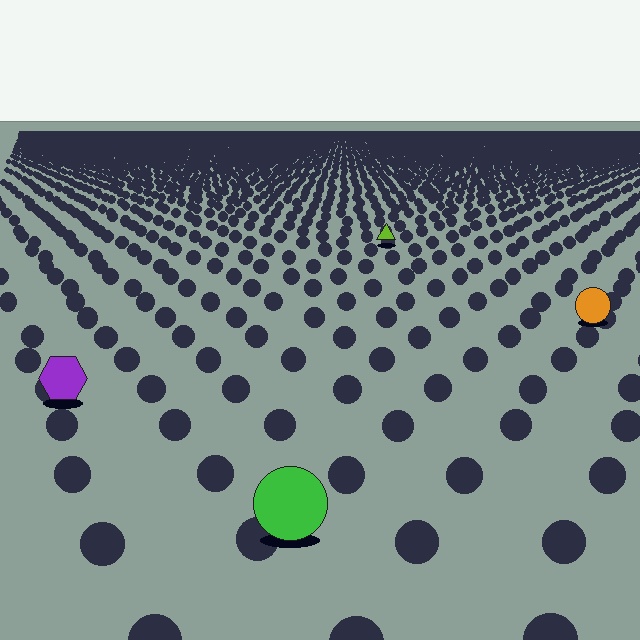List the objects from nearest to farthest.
From nearest to farthest: the green circle, the purple hexagon, the orange circle, the lime triangle.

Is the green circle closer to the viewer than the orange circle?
Yes. The green circle is closer — you can tell from the texture gradient: the ground texture is coarser near it.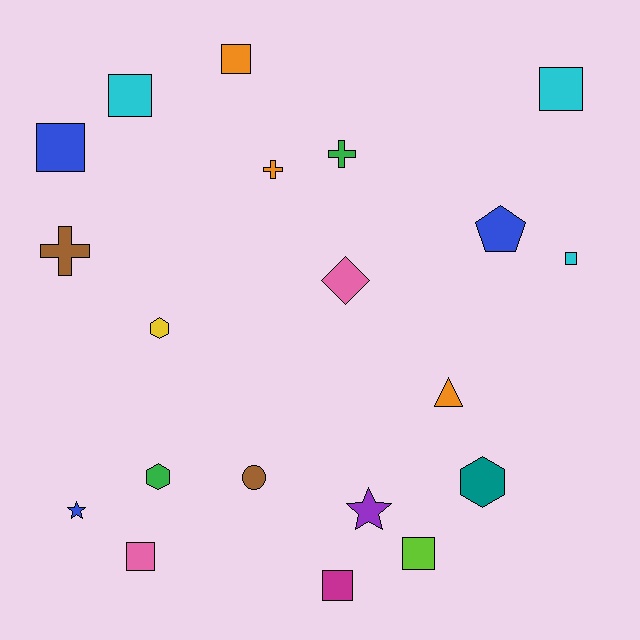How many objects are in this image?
There are 20 objects.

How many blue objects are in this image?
There are 3 blue objects.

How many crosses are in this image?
There are 3 crosses.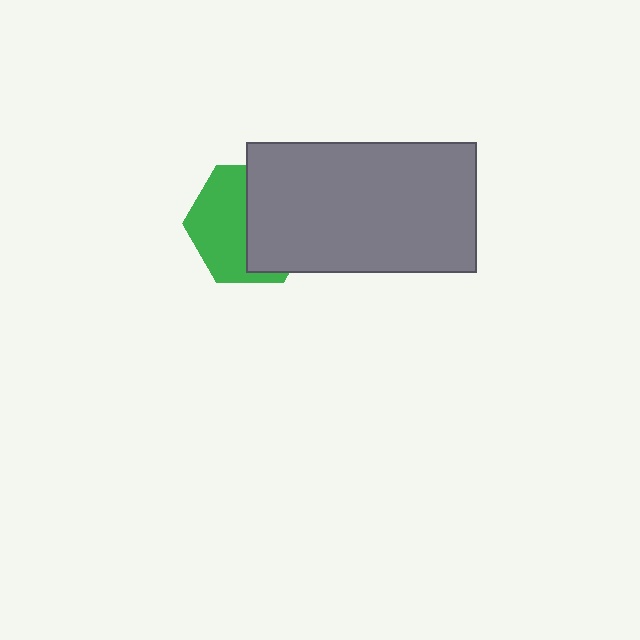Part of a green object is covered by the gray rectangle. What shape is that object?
It is a hexagon.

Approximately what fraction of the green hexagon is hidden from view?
Roughly 51% of the green hexagon is hidden behind the gray rectangle.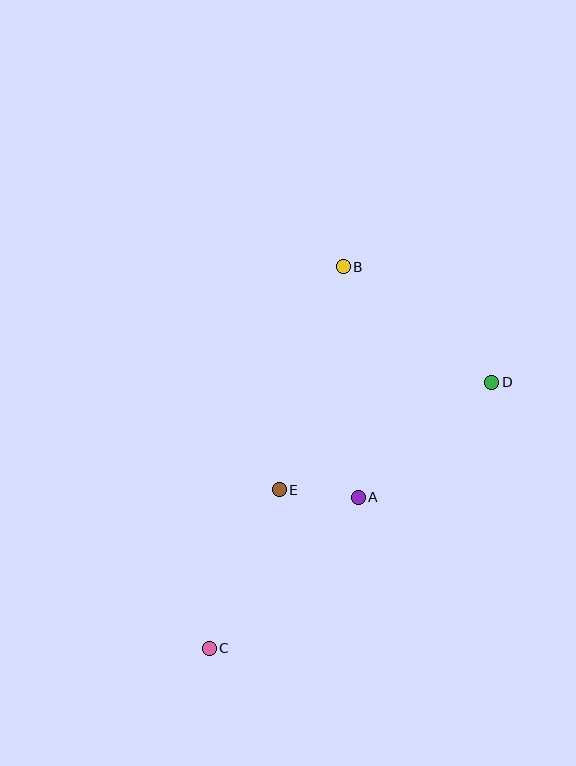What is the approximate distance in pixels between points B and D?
The distance between B and D is approximately 188 pixels.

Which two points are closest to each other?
Points A and E are closest to each other.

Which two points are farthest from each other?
Points B and C are farthest from each other.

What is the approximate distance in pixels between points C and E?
The distance between C and E is approximately 173 pixels.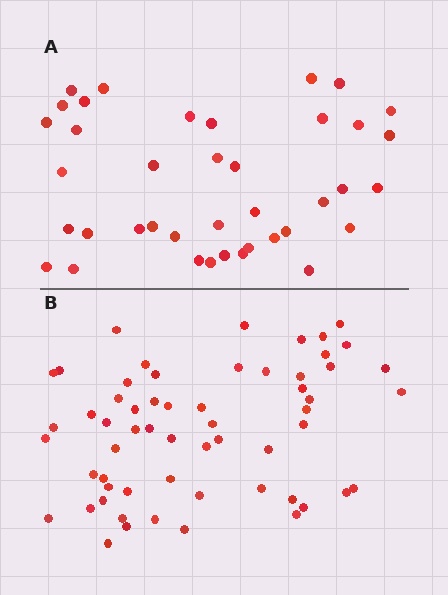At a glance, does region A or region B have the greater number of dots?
Region B (the bottom region) has more dots.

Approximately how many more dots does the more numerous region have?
Region B has approximately 20 more dots than region A.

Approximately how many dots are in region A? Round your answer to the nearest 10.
About 40 dots. (The exact count is 39, which rounds to 40.)